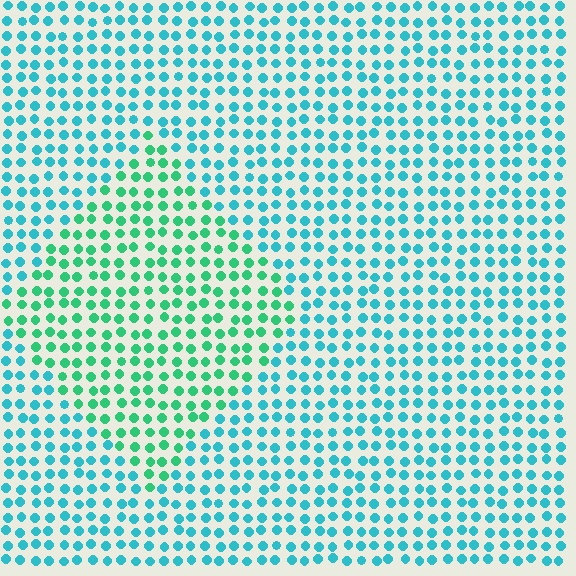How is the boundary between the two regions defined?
The boundary is defined purely by a slight shift in hue (about 36 degrees). Spacing, size, and orientation are identical on both sides.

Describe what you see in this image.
The image is filled with small cyan elements in a uniform arrangement. A diamond-shaped region is visible where the elements are tinted to a slightly different hue, forming a subtle color boundary.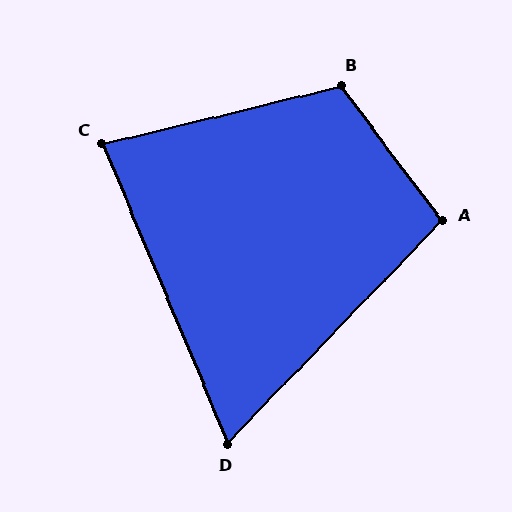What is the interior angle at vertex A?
Approximately 99 degrees (obtuse).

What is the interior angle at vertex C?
Approximately 81 degrees (acute).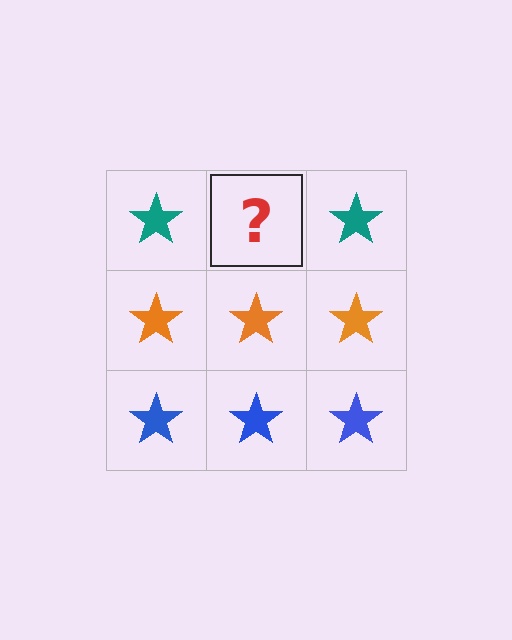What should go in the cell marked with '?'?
The missing cell should contain a teal star.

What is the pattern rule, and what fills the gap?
The rule is that each row has a consistent color. The gap should be filled with a teal star.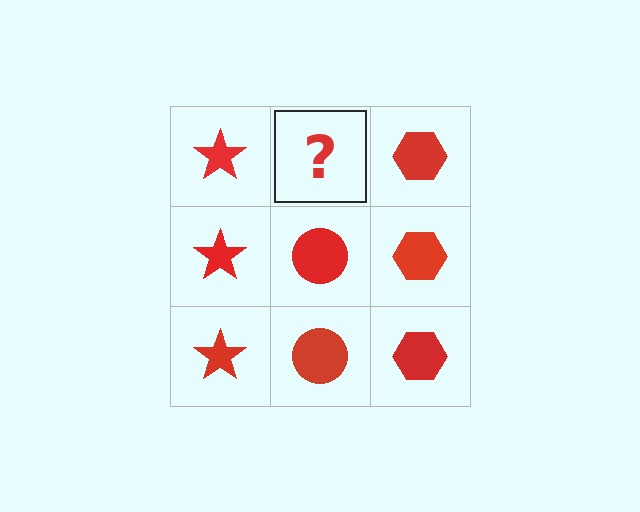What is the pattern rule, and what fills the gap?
The rule is that each column has a consistent shape. The gap should be filled with a red circle.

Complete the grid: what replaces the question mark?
The question mark should be replaced with a red circle.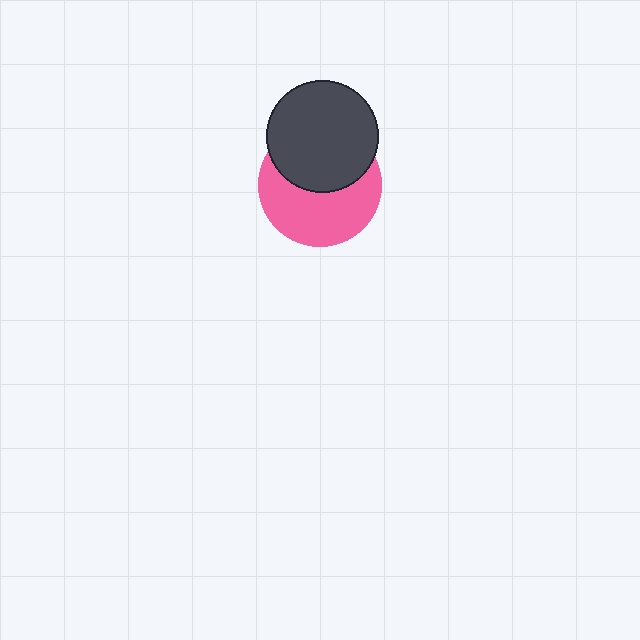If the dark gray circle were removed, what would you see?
You would see the complete pink circle.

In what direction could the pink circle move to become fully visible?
The pink circle could move down. That would shift it out from behind the dark gray circle entirely.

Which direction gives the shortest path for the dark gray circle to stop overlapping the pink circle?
Moving up gives the shortest separation.